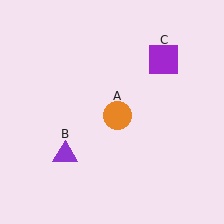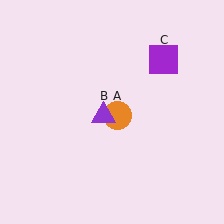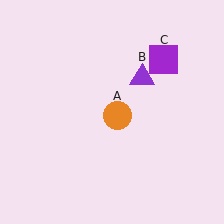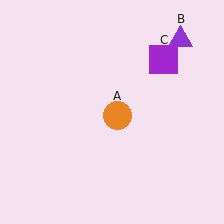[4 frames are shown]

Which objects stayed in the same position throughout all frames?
Orange circle (object A) and purple square (object C) remained stationary.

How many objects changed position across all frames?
1 object changed position: purple triangle (object B).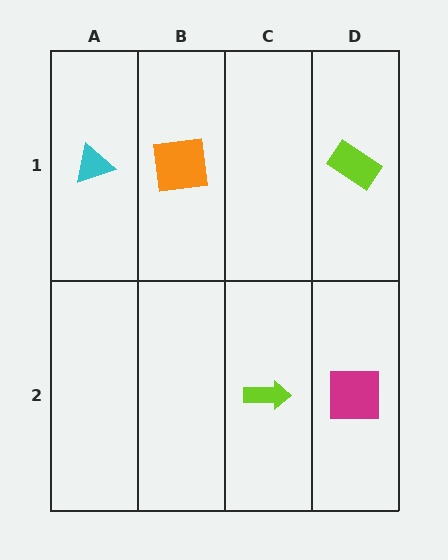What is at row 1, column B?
An orange square.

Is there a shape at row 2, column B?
No, that cell is empty.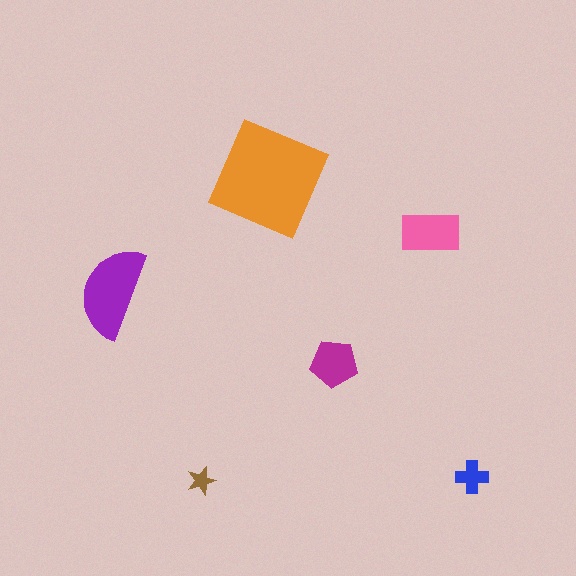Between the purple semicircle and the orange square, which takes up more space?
The orange square.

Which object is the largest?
The orange square.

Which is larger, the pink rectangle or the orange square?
The orange square.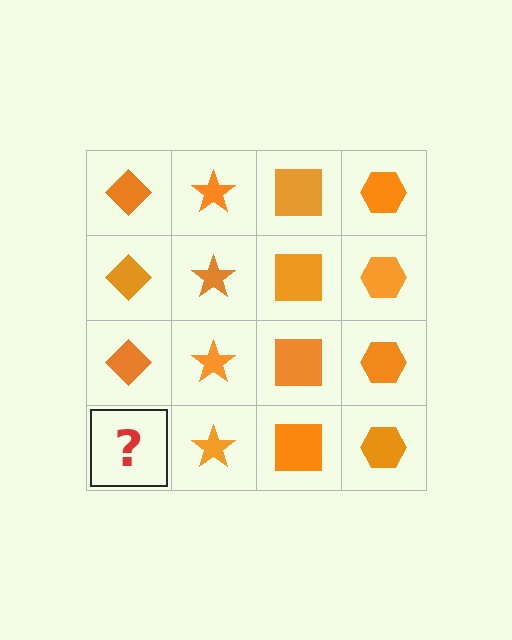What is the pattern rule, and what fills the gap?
The rule is that each column has a consistent shape. The gap should be filled with an orange diamond.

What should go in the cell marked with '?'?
The missing cell should contain an orange diamond.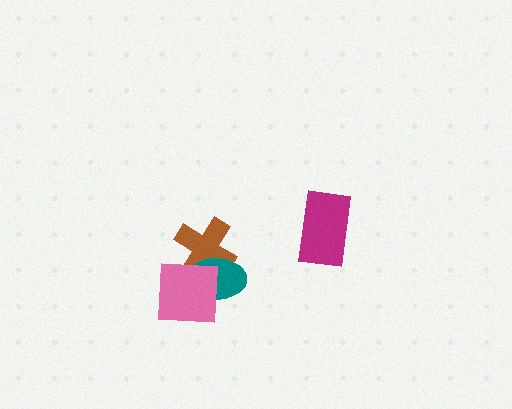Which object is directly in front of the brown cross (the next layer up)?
The teal ellipse is directly in front of the brown cross.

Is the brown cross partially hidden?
Yes, it is partially covered by another shape.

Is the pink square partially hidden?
No, no other shape covers it.